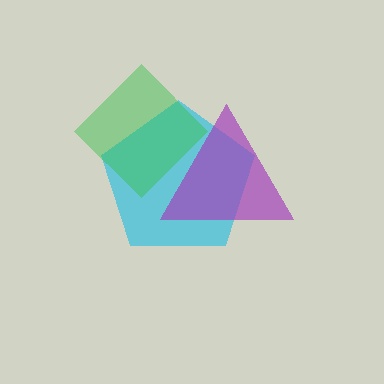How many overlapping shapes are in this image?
There are 3 overlapping shapes in the image.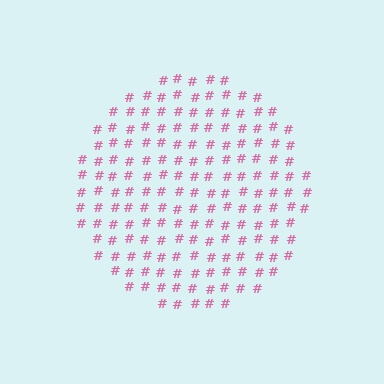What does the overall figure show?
The overall figure shows a circle.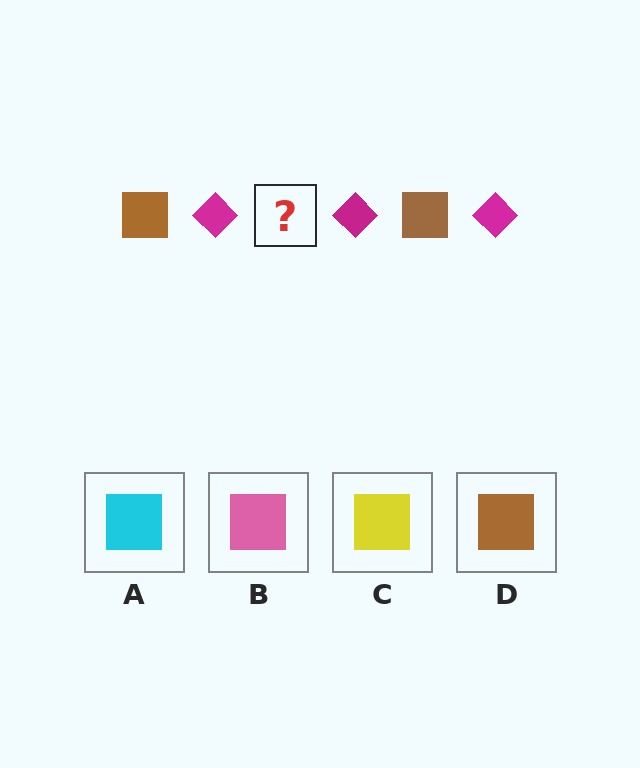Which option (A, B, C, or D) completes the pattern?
D.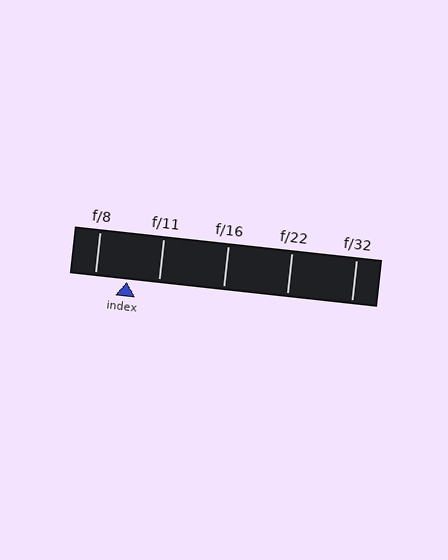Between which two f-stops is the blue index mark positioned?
The index mark is between f/8 and f/11.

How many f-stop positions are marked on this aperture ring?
There are 5 f-stop positions marked.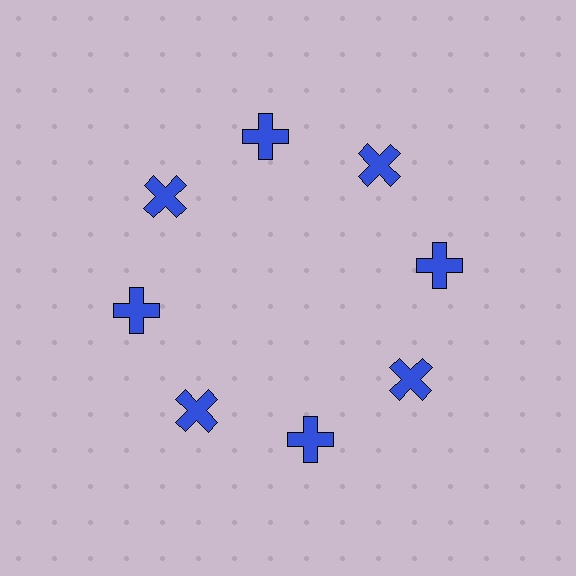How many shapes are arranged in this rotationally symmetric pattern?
There are 8 shapes, arranged in 8 groups of 1.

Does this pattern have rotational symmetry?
Yes, this pattern has 8-fold rotational symmetry. It looks the same after rotating 45 degrees around the center.